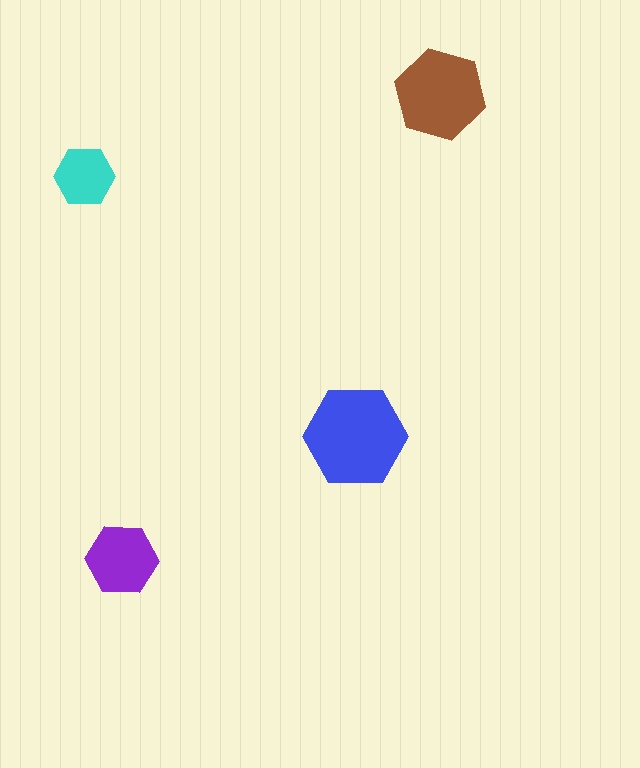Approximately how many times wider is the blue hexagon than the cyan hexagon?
About 1.5 times wider.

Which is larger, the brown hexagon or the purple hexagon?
The brown one.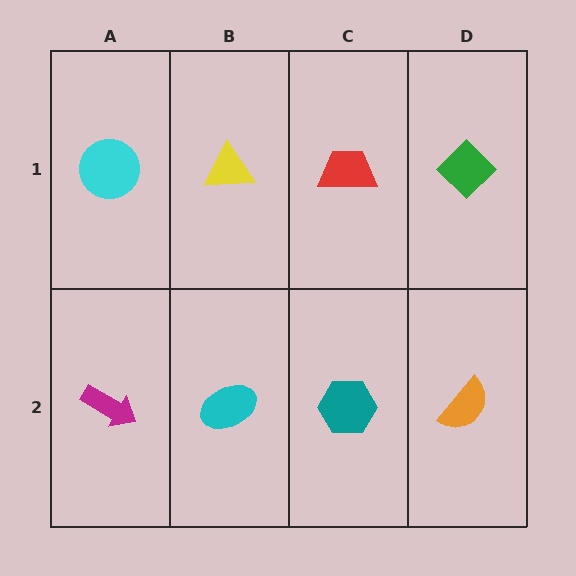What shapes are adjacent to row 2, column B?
A yellow triangle (row 1, column B), a magenta arrow (row 2, column A), a teal hexagon (row 2, column C).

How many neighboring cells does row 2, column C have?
3.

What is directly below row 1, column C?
A teal hexagon.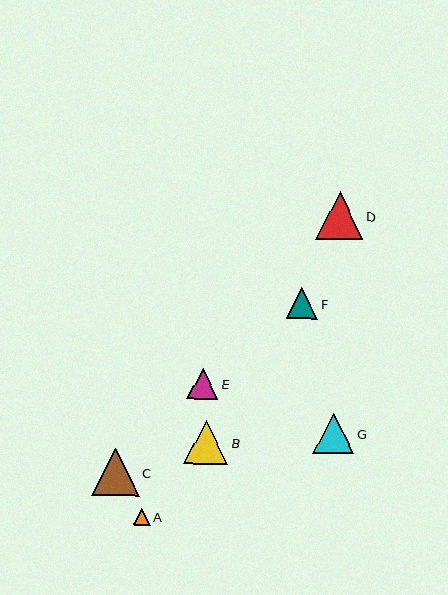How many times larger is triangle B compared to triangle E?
Triangle B is approximately 1.4 times the size of triangle E.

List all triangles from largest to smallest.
From largest to smallest: C, D, B, G, F, E, A.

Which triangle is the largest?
Triangle C is the largest with a size of approximately 48 pixels.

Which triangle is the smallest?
Triangle A is the smallest with a size of approximately 17 pixels.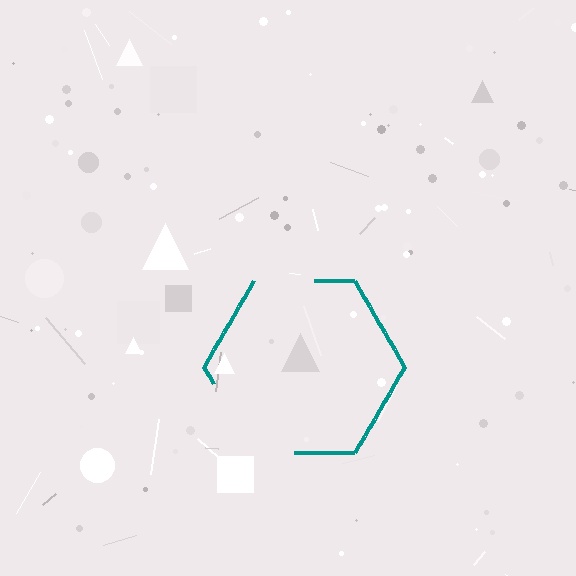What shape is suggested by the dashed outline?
The dashed outline suggests a hexagon.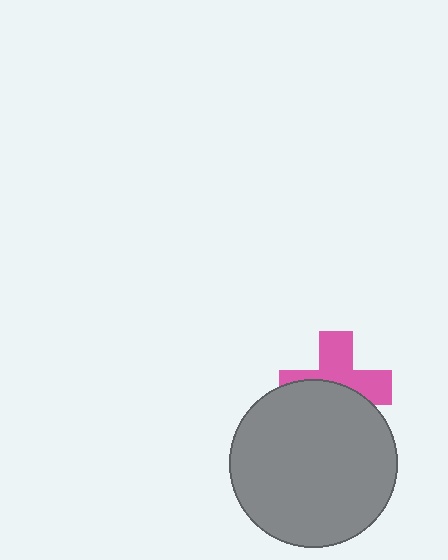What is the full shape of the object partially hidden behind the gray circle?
The partially hidden object is a pink cross.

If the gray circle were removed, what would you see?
You would see the complete pink cross.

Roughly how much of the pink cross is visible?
About half of it is visible (roughly 51%).